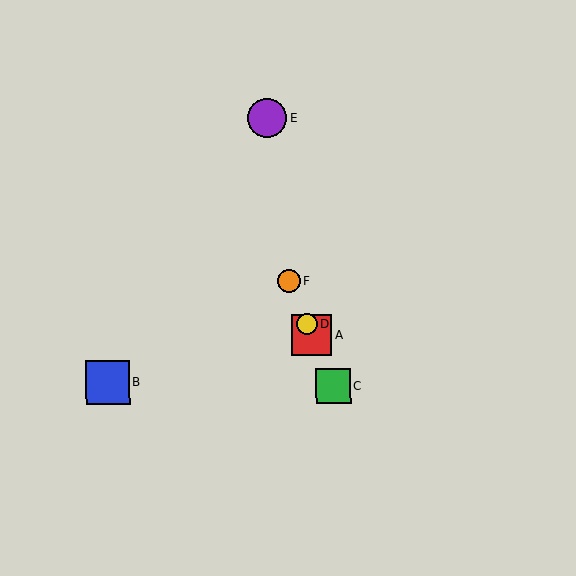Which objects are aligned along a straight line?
Objects A, C, D, F are aligned along a straight line.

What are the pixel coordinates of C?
Object C is at (333, 386).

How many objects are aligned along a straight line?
4 objects (A, C, D, F) are aligned along a straight line.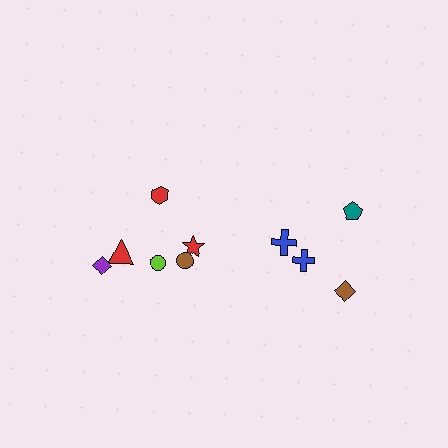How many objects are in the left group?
There are 6 objects.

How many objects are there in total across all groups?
There are 10 objects.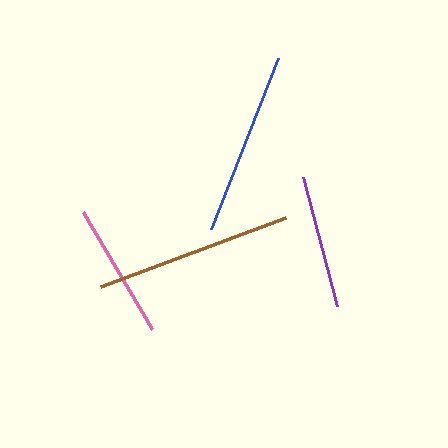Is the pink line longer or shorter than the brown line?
The brown line is longer than the pink line.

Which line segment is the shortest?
The purple line is the shortest at approximately 133 pixels.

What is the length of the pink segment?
The pink segment is approximately 136 pixels long.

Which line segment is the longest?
The brown line is the longest at approximately 198 pixels.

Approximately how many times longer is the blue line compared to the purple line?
The blue line is approximately 1.4 times the length of the purple line.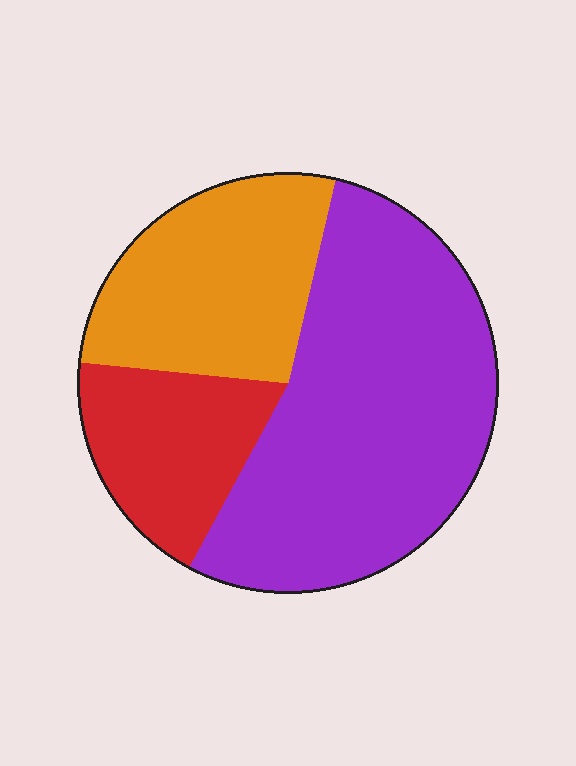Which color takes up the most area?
Purple, at roughly 55%.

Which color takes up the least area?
Red, at roughly 20%.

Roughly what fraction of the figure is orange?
Orange covers roughly 25% of the figure.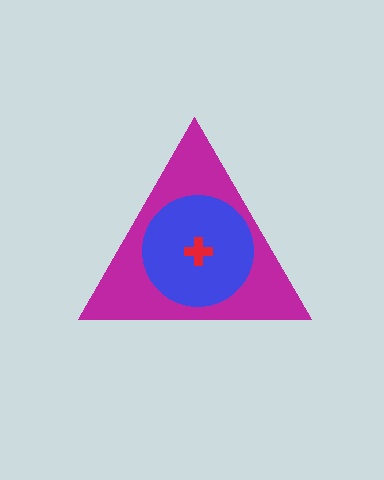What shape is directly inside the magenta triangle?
The blue circle.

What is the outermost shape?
The magenta triangle.